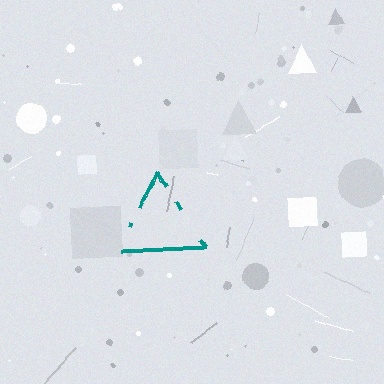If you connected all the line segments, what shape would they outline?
They would outline a triangle.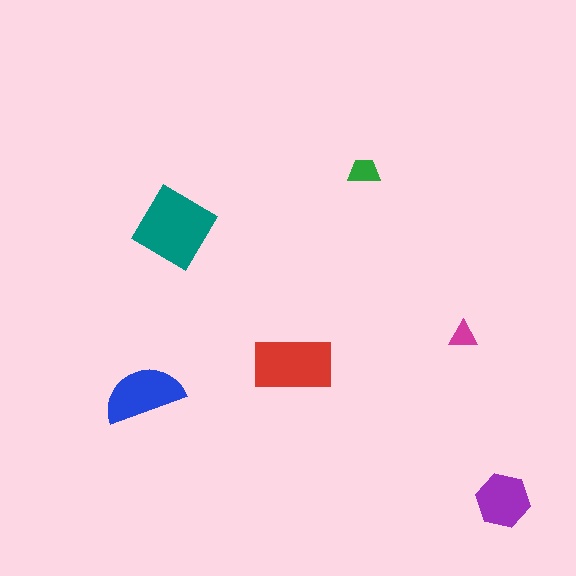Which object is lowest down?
The purple hexagon is bottommost.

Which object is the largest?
The teal diamond.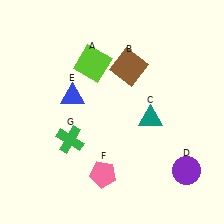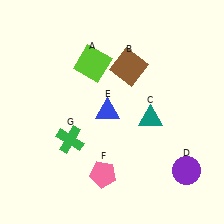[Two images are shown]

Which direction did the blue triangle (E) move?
The blue triangle (E) moved right.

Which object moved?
The blue triangle (E) moved right.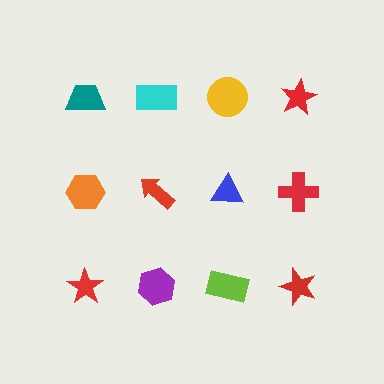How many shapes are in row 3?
4 shapes.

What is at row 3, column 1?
A red star.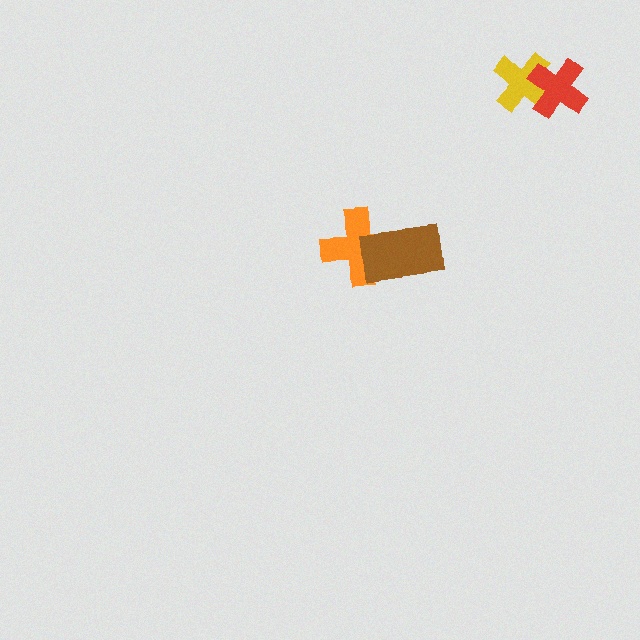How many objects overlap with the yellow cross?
1 object overlaps with the yellow cross.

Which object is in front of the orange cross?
The brown rectangle is in front of the orange cross.